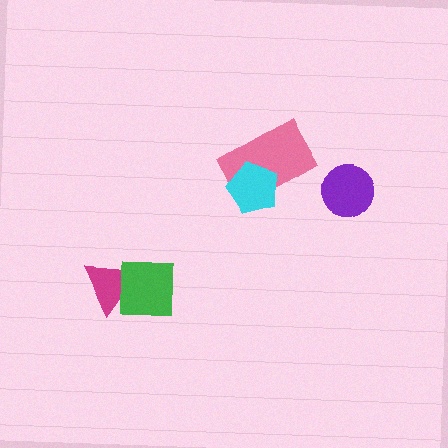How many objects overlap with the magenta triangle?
1 object overlaps with the magenta triangle.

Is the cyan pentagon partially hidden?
No, no other shape covers it.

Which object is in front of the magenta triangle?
The green square is in front of the magenta triangle.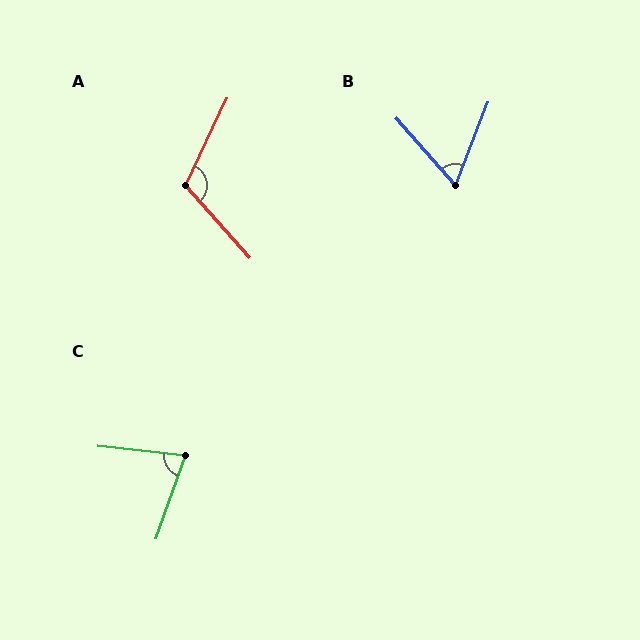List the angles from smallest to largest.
B (62°), C (77°), A (113°).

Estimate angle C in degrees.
Approximately 77 degrees.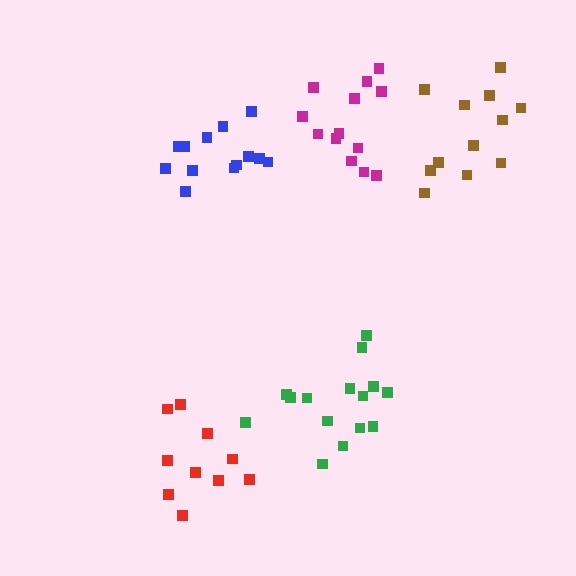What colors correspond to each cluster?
The clusters are colored: green, magenta, red, blue, brown.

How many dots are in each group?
Group 1: 15 dots, Group 2: 13 dots, Group 3: 10 dots, Group 4: 13 dots, Group 5: 12 dots (63 total).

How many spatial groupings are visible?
There are 5 spatial groupings.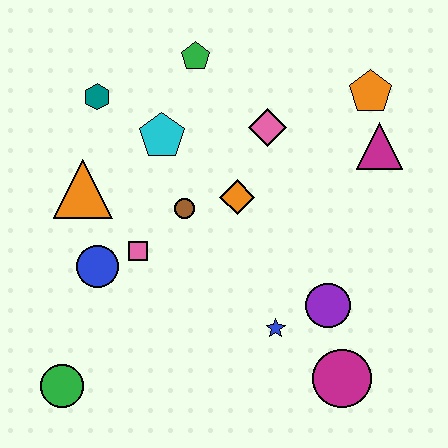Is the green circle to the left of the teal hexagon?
Yes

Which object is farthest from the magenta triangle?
The green circle is farthest from the magenta triangle.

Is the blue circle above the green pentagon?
No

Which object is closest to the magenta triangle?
The orange pentagon is closest to the magenta triangle.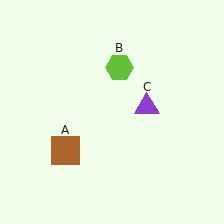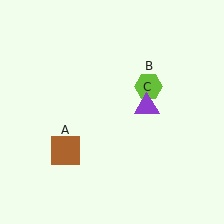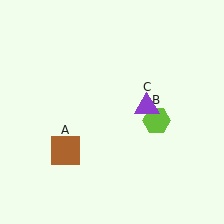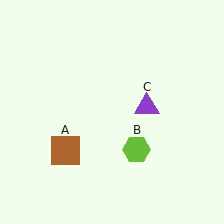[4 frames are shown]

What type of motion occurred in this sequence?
The lime hexagon (object B) rotated clockwise around the center of the scene.